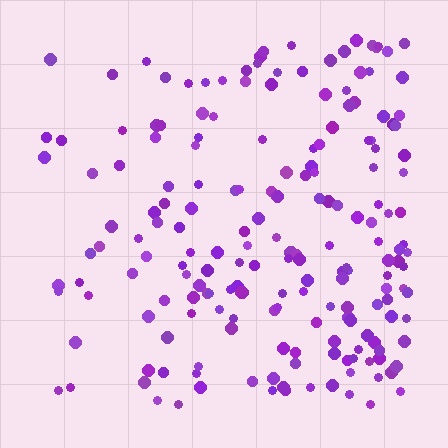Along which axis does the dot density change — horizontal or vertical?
Horizontal.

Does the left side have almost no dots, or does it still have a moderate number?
Still a moderate number, just noticeably fewer than the right.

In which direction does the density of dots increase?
From left to right, with the right side densest.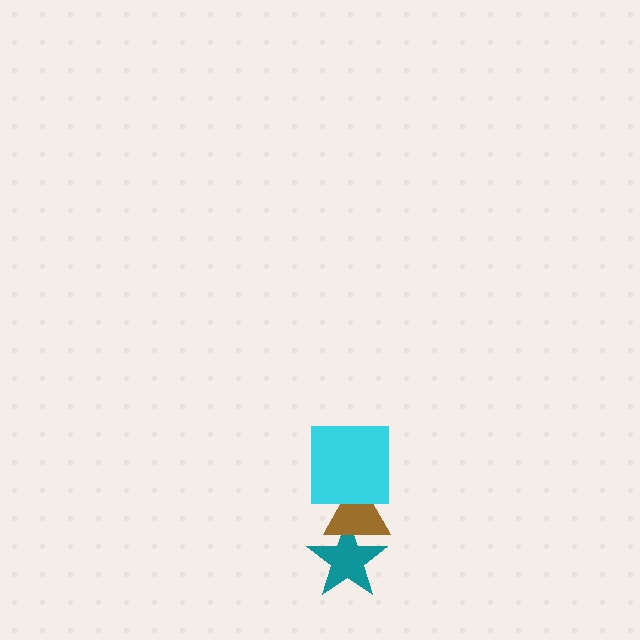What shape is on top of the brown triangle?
The cyan square is on top of the brown triangle.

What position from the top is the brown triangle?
The brown triangle is 2nd from the top.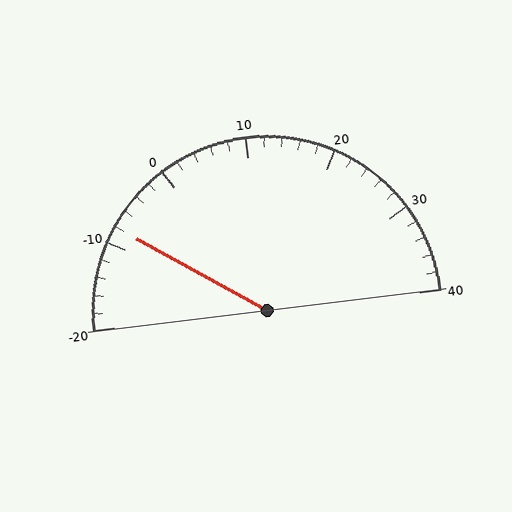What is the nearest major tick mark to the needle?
The nearest major tick mark is -10.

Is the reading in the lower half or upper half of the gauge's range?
The reading is in the lower half of the range (-20 to 40).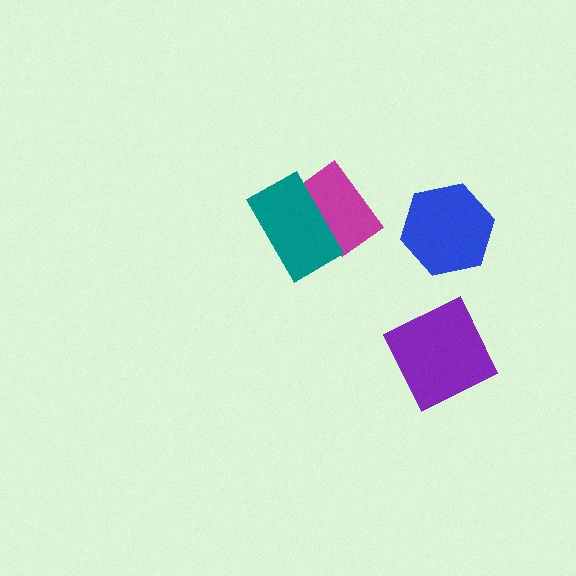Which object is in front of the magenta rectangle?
The teal rectangle is in front of the magenta rectangle.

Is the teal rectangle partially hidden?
No, no other shape covers it.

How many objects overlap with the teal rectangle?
1 object overlaps with the teal rectangle.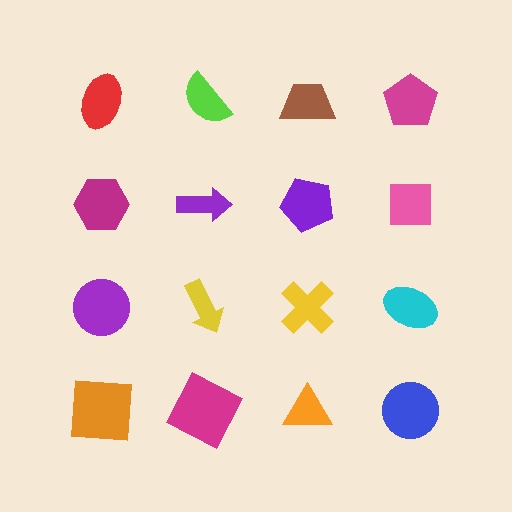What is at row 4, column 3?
An orange triangle.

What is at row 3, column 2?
A yellow arrow.